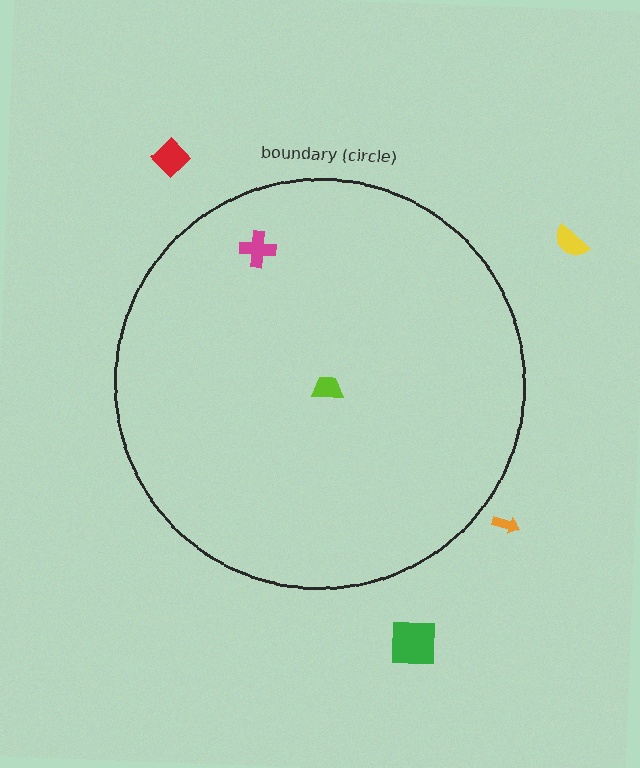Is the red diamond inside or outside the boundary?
Outside.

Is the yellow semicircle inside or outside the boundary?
Outside.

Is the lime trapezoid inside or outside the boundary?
Inside.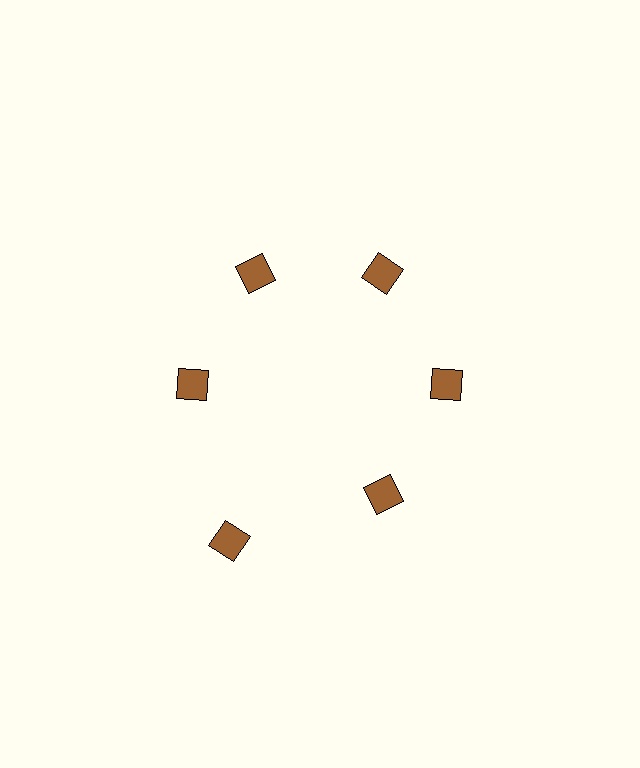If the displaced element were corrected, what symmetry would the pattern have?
It would have 6-fold rotational symmetry — the pattern would map onto itself every 60 degrees.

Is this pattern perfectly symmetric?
No. The 6 brown diamonds are arranged in a ring, but one element near the 7 o'clock position is pushed outward from the center, breaking the 6-fold rotational symmetry.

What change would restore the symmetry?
The symmetry would be restored by moving it inward, back onto the ring so that all 6 diamonds sit at equal angles and equal distance from the center.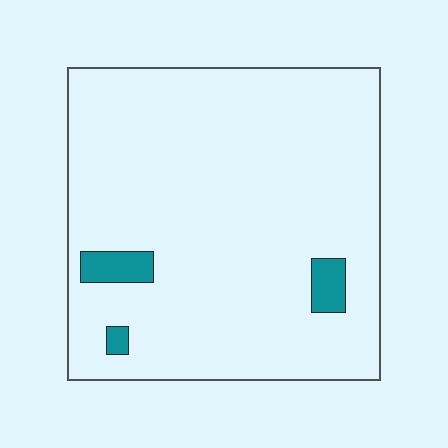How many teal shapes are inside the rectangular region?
3.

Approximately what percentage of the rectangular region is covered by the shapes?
Approximately 5%.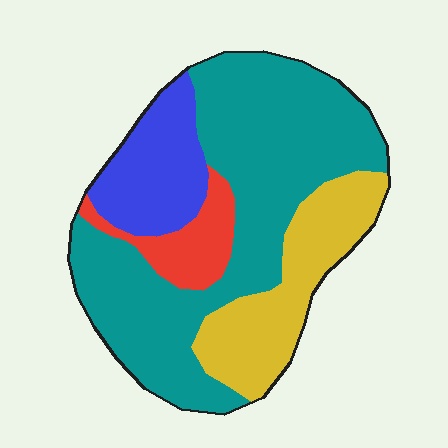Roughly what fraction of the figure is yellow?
Yellow covers roughly 20% of the figure.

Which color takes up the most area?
Teal, at roughly 55%.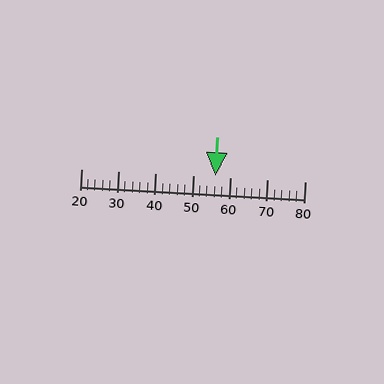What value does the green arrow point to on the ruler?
The green arrow points to approximately 56.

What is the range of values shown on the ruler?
The ruler shows values from 20 to 80.